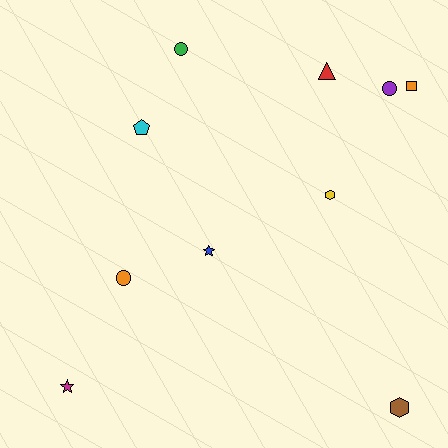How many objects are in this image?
There are 10 objects.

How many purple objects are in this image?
There is 1 purple object.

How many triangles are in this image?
There is 1 triangle.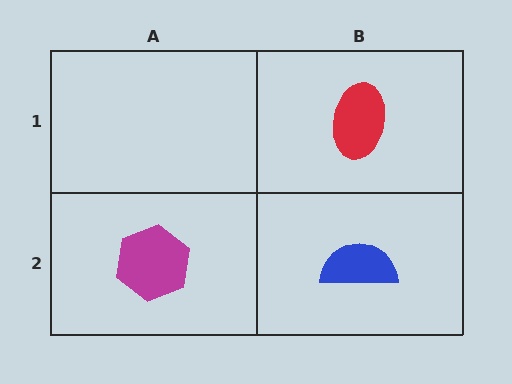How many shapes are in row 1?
1 shape.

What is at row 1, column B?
A red ellipse.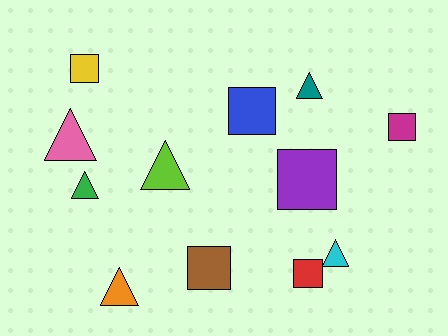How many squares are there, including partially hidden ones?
There are 6 squares.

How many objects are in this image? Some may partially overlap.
There are 12 objects.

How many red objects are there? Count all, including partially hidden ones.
There is 1 red object.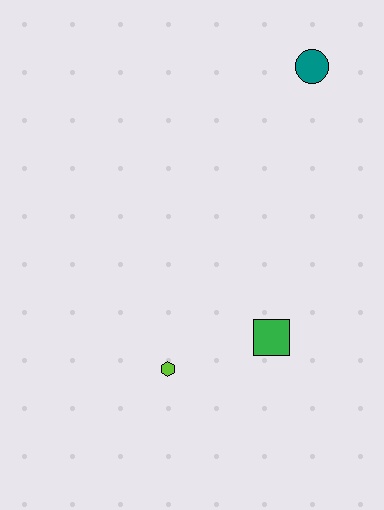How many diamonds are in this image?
There are no diamonds.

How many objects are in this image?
There are 3 objects.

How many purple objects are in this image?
There are no purple objects.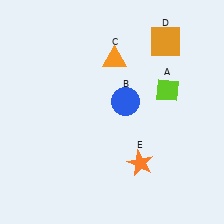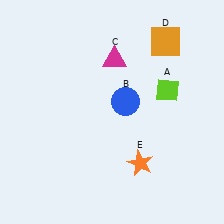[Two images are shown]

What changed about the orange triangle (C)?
In Image 1, C is orange. In Image 2, it changed to magenta.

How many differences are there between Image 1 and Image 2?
There is 1 difference between the two images.